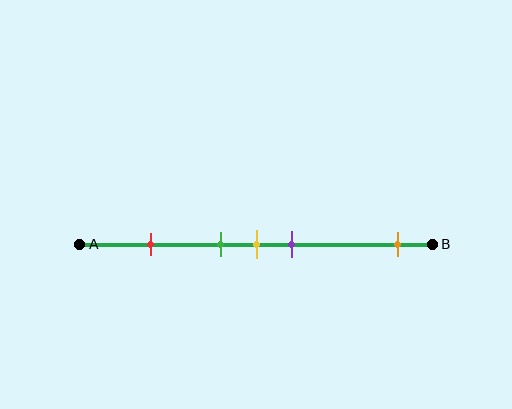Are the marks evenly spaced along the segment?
No, the marks are not evenly spaced.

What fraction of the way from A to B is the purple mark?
The purple mark is approximately 60% (0.6) of the way from A to B.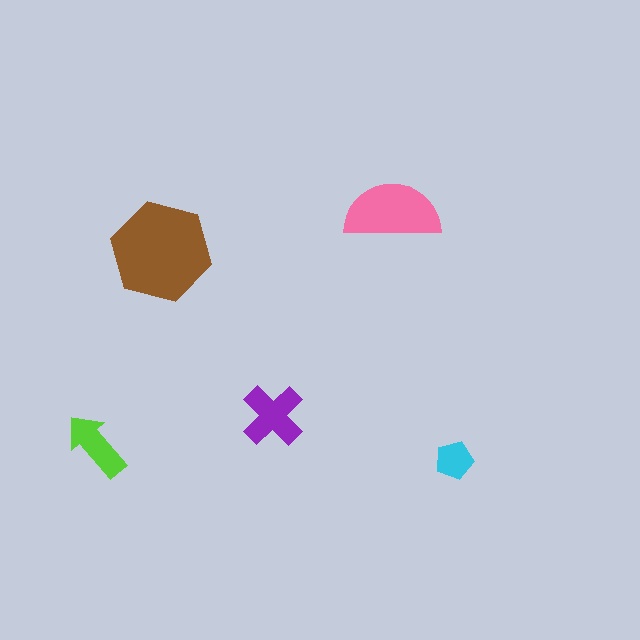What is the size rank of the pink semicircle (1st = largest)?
2nd.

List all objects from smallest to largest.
The cyan pentagon, the lime arrow, the purple cross, the pink semicircle, the brown hexagon.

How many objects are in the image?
There are 5 objects in the image.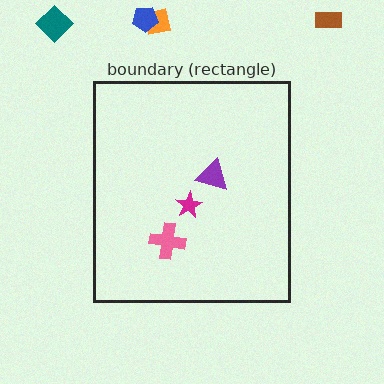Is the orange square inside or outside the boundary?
Outside.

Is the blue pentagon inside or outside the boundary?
Outside.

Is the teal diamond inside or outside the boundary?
Outside.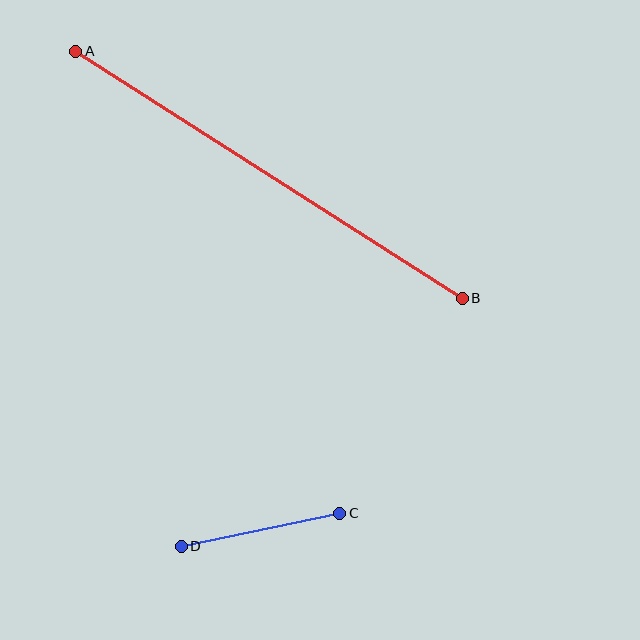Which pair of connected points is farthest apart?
Points A and B are farthest apart.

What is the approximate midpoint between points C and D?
The midpoint is at approximately (260, 530) pixels.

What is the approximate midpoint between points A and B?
The midpoint is at approximately (269, 175) pixels.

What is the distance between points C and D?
The distance is approximately 162 pixels.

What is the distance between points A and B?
The distance is approximately 459 pixels.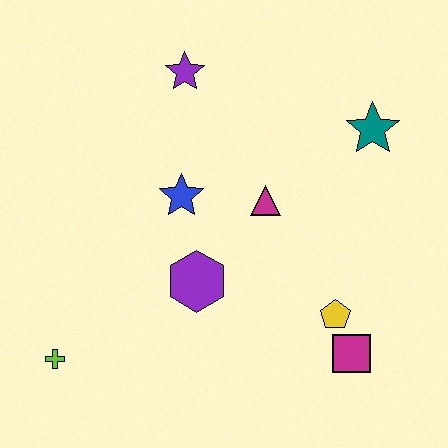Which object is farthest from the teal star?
The lime cross is farthest from the teal star.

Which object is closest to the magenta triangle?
The blue star is closest to the magenta triangle.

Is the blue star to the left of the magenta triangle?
Yes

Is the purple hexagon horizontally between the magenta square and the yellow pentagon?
No